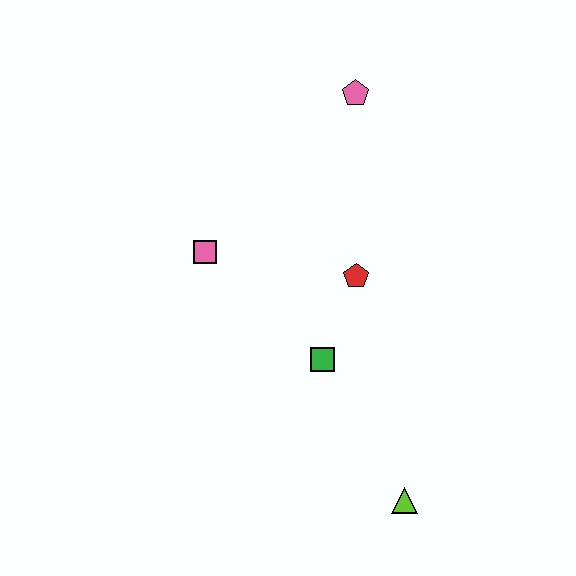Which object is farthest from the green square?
The pink pentagon is farthest from the green square.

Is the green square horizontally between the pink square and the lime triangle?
Yes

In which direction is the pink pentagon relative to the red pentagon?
The pink pentagon is above the red pentagon.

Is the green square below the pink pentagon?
Yes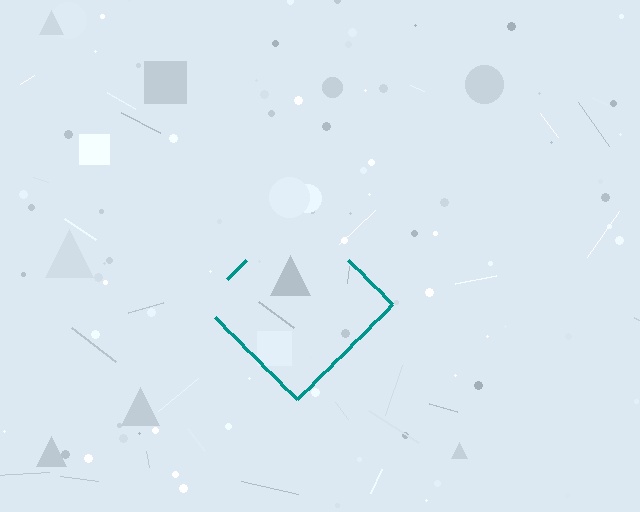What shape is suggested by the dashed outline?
The dashed outline suggests a diamond.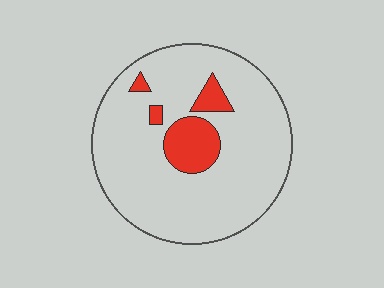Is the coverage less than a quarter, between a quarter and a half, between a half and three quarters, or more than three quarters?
Less than a quarter.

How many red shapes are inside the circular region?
4.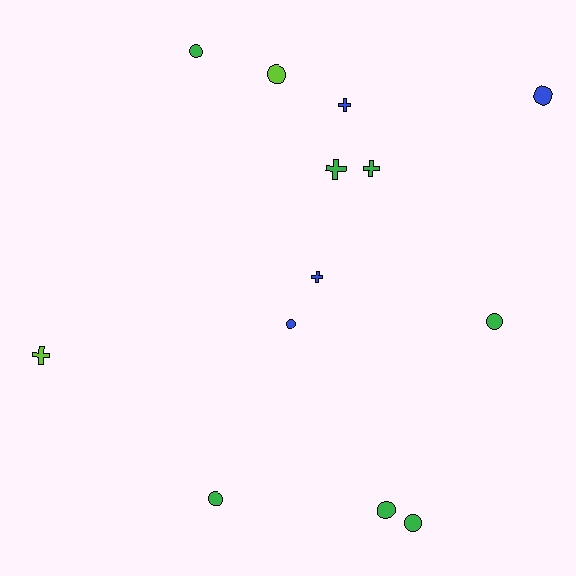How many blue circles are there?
There are 2 blue circles.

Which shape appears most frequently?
Circle, with 8 objects.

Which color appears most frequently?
Green, with 7 objects.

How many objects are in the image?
There are 13 objects.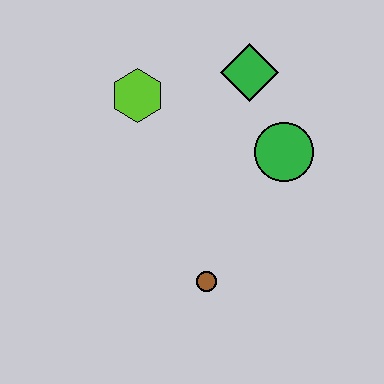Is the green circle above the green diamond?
No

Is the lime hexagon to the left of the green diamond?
Yes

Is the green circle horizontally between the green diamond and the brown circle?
No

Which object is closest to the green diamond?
The green circle is closest to the green diamond.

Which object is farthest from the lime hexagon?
The brown circle is farthest from the lime hexagon.